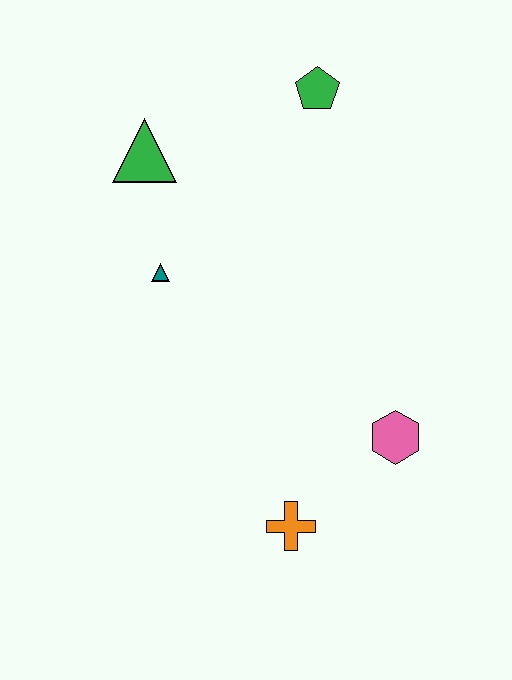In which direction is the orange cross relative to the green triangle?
The orange cross is below the green triangle.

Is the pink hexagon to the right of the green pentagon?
Yes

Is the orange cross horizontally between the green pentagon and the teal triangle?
Yes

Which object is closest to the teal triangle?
The green triangle is closest to the teal triangle.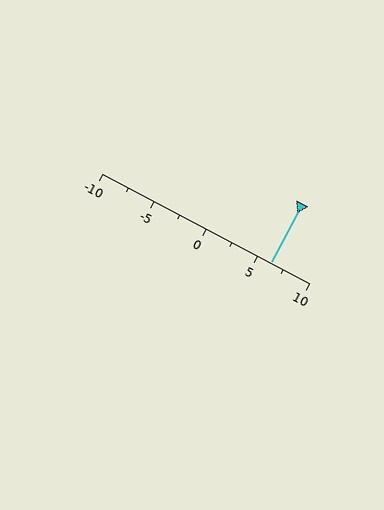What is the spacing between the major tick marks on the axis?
The major ticks are spaced 5 apart.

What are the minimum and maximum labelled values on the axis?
The axis runs from -10 to 10.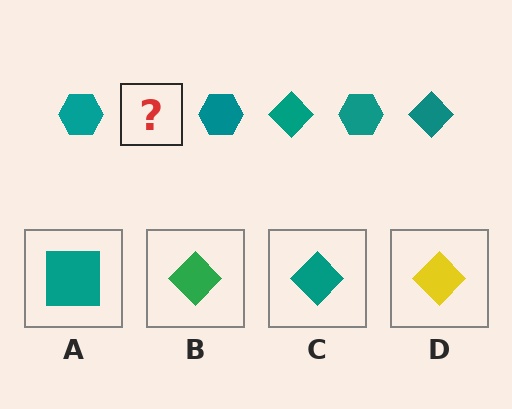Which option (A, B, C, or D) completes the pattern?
C.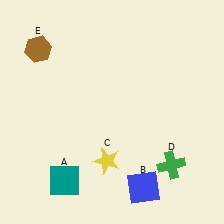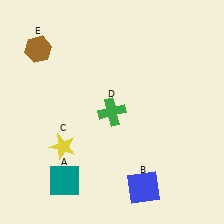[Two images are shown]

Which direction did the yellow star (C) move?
The yellow star (C) moved left.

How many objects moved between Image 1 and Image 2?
2 objects moved between the two images.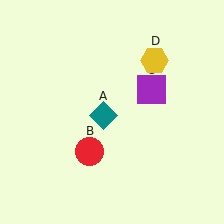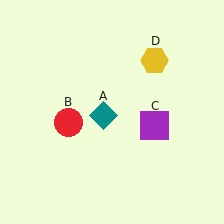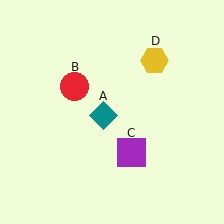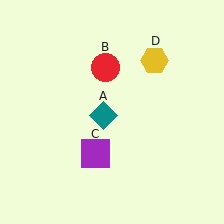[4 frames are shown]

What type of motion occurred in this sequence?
The red circle (object B), purple square (object C) rotated clockwise around the center of the scene.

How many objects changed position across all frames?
2 objects changed position: red circle (object B), purple square (object C).